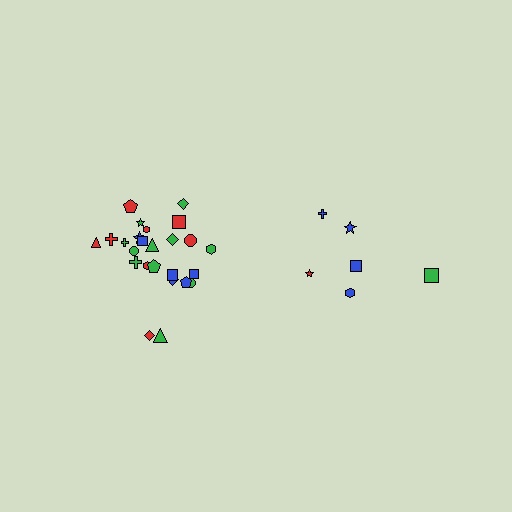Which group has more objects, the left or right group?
The left group.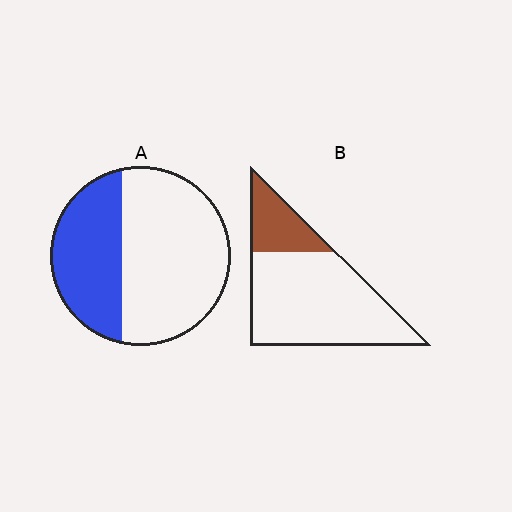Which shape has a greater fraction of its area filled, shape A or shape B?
Shape A.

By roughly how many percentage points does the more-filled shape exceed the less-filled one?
By roughly 15 percentage points (A over B).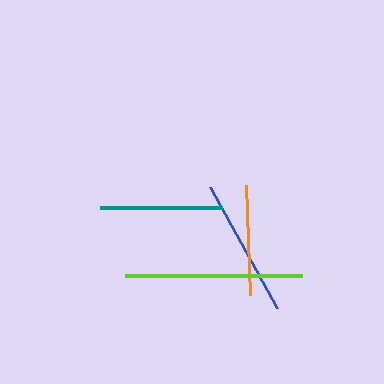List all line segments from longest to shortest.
From longest to shortest: lime, blue, teal, orange.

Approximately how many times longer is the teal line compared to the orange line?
The teal line is approximately 1.1 times the length of the orange line.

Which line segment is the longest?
The lime line is the longest at approximately 177 pixels.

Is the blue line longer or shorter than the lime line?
The lime line is longer than the blue line.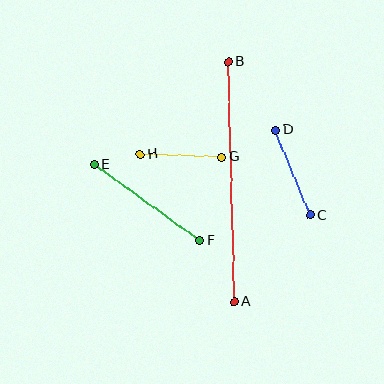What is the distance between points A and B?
The distance is approximately 240 pixels.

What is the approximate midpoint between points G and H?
The midpoint is at approximately (181, 156) pixels.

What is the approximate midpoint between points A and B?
The midpoint is at approximately (231, 182) pixels.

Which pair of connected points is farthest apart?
Points A and B are farthest apart.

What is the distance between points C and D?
The distance is approximately 92 pixels.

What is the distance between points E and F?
The distance is approximately 130 pixels.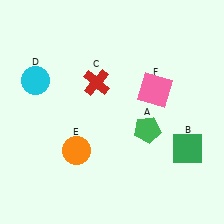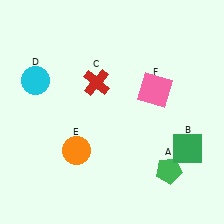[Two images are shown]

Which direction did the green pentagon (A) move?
The green pentagon (A) moved down.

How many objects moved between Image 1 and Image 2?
1 object moved between the two images.